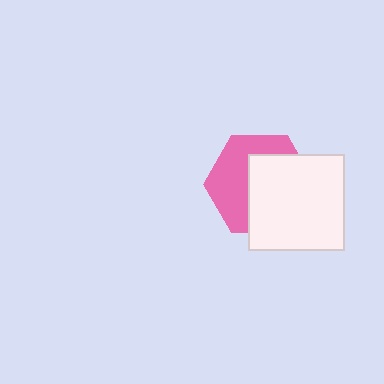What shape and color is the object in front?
The object in front is a white square.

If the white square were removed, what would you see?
You would see the complete pink hexagon.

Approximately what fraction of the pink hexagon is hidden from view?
Roughly 54% of the pink hexagon is hidden behind the white square.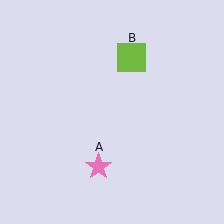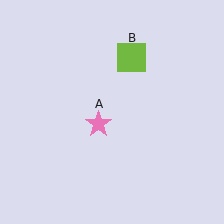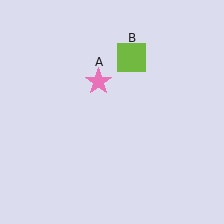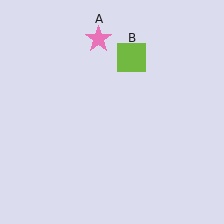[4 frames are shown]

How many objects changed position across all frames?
1 object changed position: pink star (object A).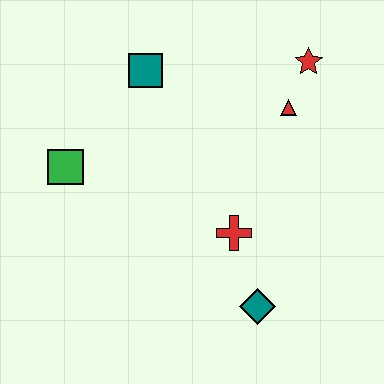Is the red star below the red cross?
No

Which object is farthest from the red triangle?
The green square is farthest from the red triangle.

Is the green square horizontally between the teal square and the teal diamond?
No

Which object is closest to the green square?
The teal square is closest to the green square.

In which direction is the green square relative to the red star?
The green square is to the left of the red star.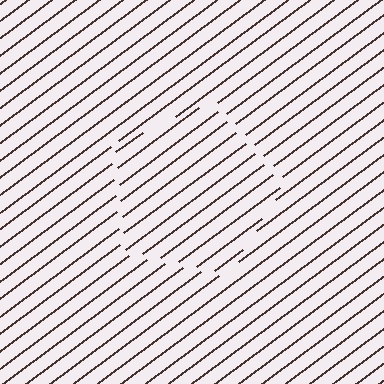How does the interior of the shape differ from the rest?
The interior of the shape contains the same grating, shifted by half a period — the contour is defined by the phase discontinuity where line-ends from the inner and outer gratings abut.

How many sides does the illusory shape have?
5 sides — the line-ends trace a pentagon.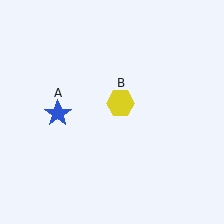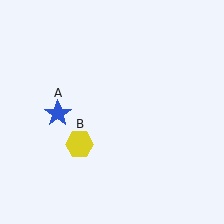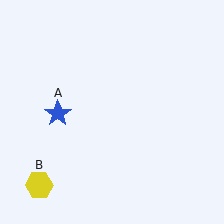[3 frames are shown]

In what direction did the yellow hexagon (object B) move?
The yellow hexagon (object B) moved down and to the left.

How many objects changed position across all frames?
1 object changed position: yellow hexagon (object B).